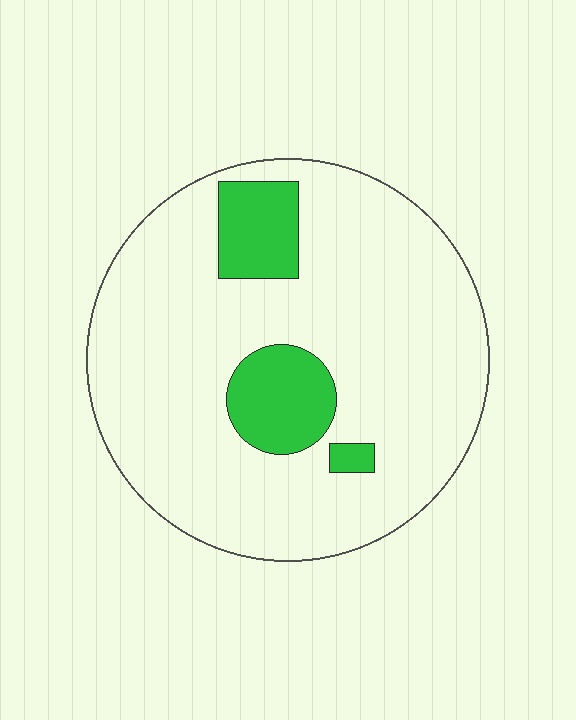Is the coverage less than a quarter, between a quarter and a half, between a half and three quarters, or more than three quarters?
Less than a quarter.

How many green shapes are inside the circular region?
3.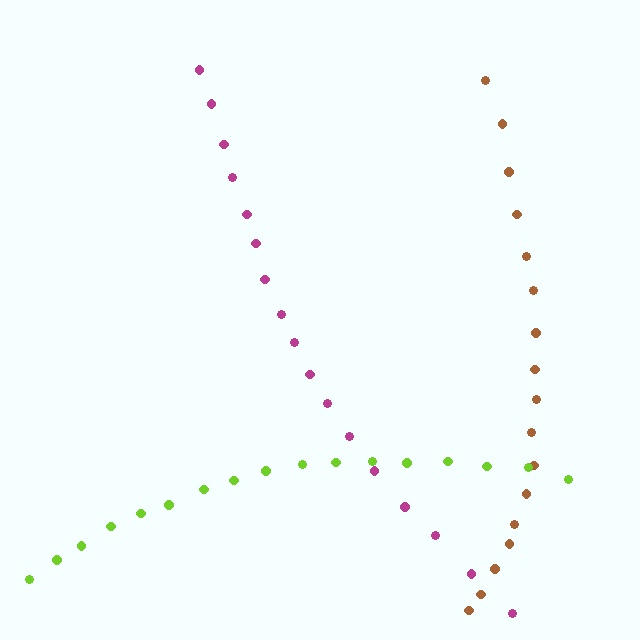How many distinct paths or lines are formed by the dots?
There are 3 distinct paths.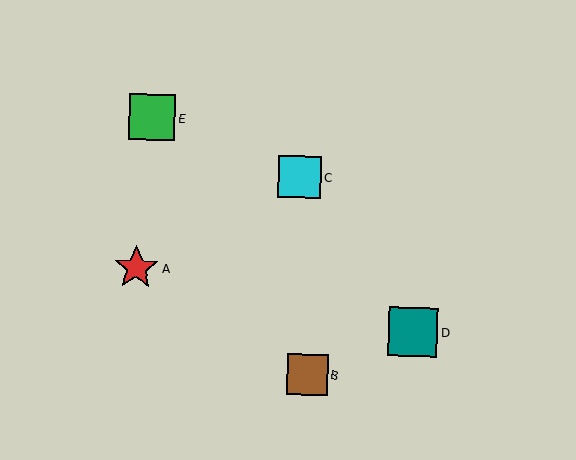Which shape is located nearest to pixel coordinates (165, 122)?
The green square (labeled E) at (152, 117) is nearest to that location.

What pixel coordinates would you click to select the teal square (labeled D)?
Click at (413, 332) to select the teal square D.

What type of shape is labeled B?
Shape B is a brown square.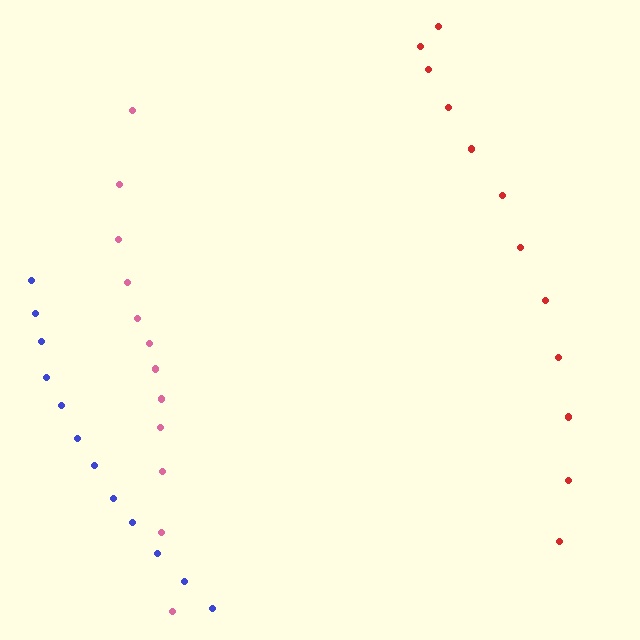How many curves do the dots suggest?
There are 3 distinct paths.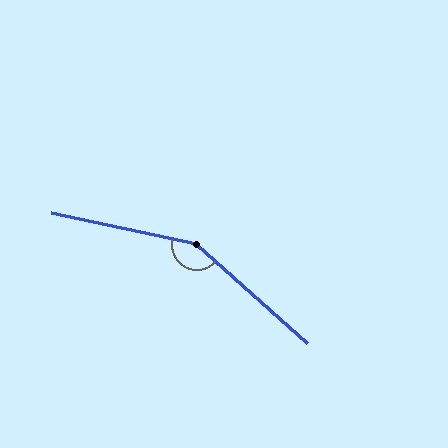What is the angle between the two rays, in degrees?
Approximately 150 degrees.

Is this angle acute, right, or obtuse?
It is obtuse.